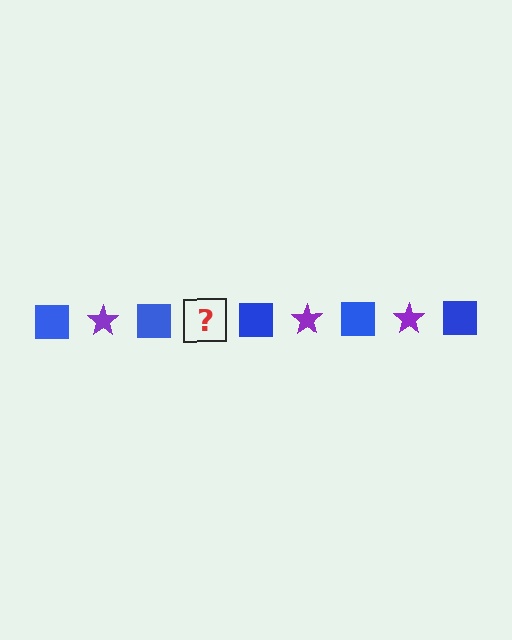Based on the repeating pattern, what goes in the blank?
The blank should be a purple star.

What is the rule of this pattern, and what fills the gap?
The rule is that the pattern alternates between blue square and purple star. The gap should be filled with a purple star.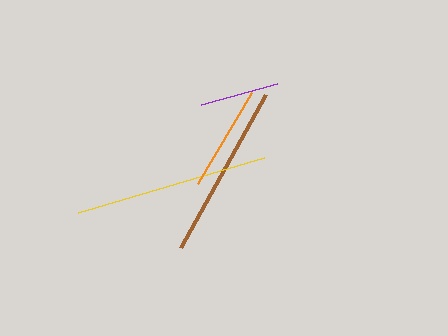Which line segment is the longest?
The yellow line is the longest at approximately 194 pixels.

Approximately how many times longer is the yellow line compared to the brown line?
The yellow line is approximately 1.1 times the length of the brown line.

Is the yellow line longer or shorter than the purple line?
The yellow line is longer than the purple line.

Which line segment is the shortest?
The purple line is the shortest at approximately 79 pixels.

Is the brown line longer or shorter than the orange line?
The brown line is longer than the orange line.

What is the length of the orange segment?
The orange segment is approximately 105 pixels long.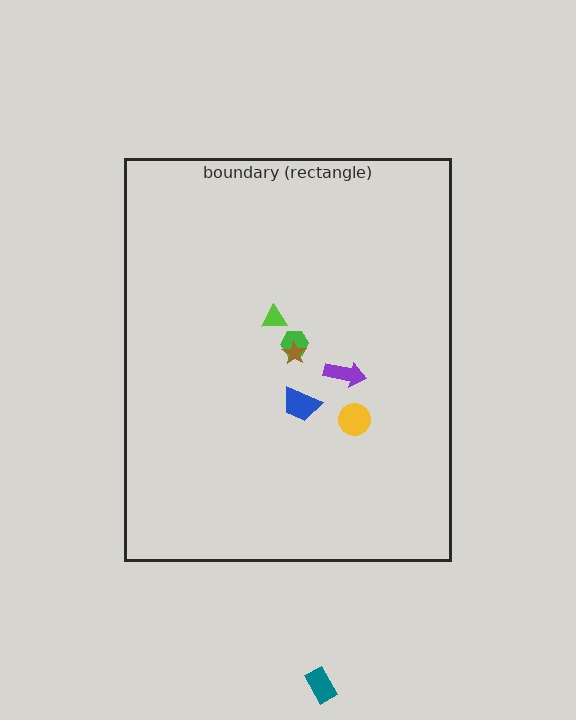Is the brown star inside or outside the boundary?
Inside.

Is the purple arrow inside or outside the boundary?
Inside.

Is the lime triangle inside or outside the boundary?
Inside.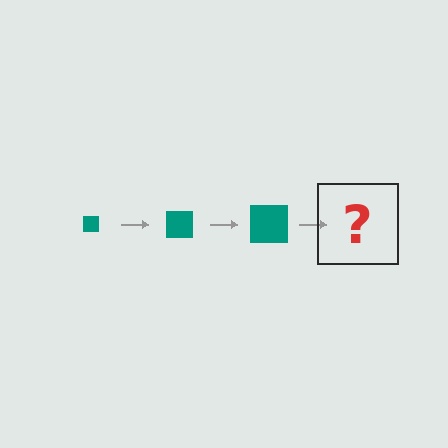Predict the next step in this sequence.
The next step is a teal square, larger than the previous one.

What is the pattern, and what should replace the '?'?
The pattern is that the square gets progressively larger each step. The '?' should be a teal square, larger than the previous one.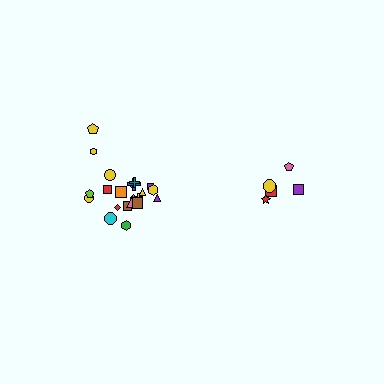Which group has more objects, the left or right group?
The left group.